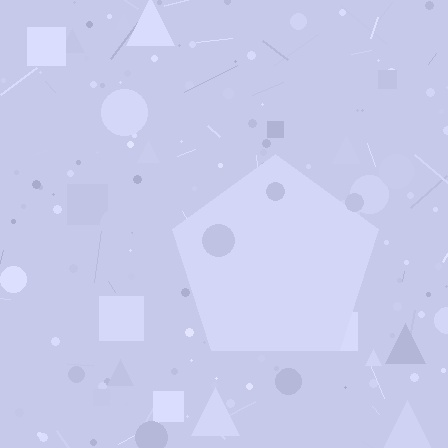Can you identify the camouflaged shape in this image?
The camouflaged shape is a pentagon.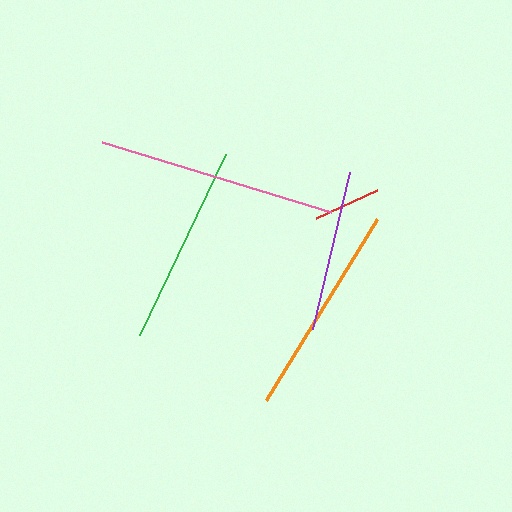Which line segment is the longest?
The pink line is the longest at approximately 240 pixels.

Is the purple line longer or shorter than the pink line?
The pink line is longer than the purple line.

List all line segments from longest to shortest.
From longest to shortest: pink, orange, green, purple, red.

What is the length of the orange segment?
The orange segment is approximately 212 pixels long.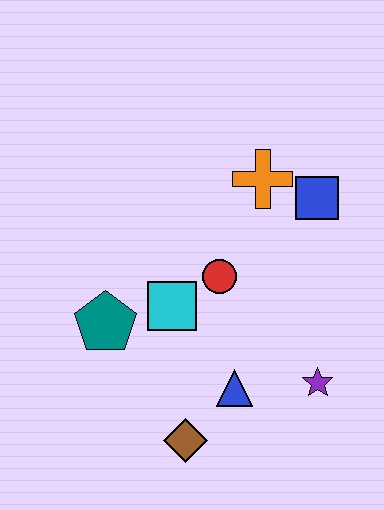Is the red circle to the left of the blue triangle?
Yes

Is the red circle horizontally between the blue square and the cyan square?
Yes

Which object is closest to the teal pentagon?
The cyan square is closest to the teal pentagon.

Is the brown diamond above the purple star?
No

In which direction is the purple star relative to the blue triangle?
The purple star is to the right of the blue triangle.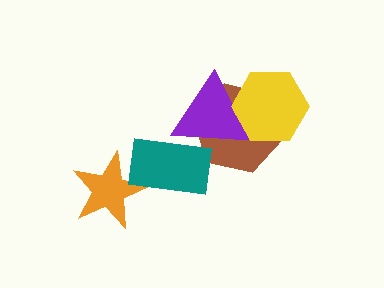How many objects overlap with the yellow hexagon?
2 objects overlap with the yellow hexagon.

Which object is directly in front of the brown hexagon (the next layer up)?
The purple triangle is directly in front of the brown hexagon.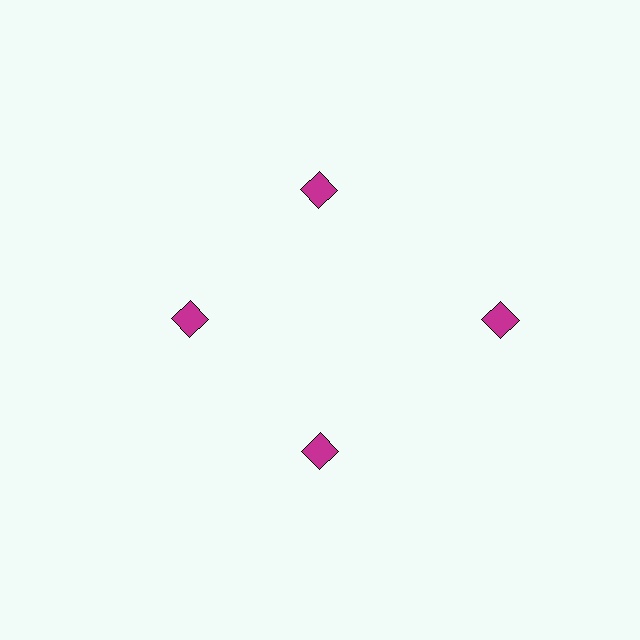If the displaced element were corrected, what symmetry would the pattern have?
It would have 4-fold rotational symmetry — the pattern would map onto itself every 90 degrees.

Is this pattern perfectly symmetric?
No. The 4 magenta diamonds are arranged in a ring, but one element near the 3 o'clock position is pushed outward from the center, breaking the 4-fold rotational symmetry.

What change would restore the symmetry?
The symmetry would be restored by moving it inward, back onto the ring so that all 4 diamonds sit at equal angles and equal distance from the center.